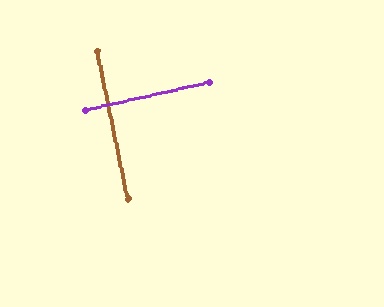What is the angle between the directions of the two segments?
Approximately 89 degrees.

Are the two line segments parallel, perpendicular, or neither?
Perpendicular — they meet at approximately 89°.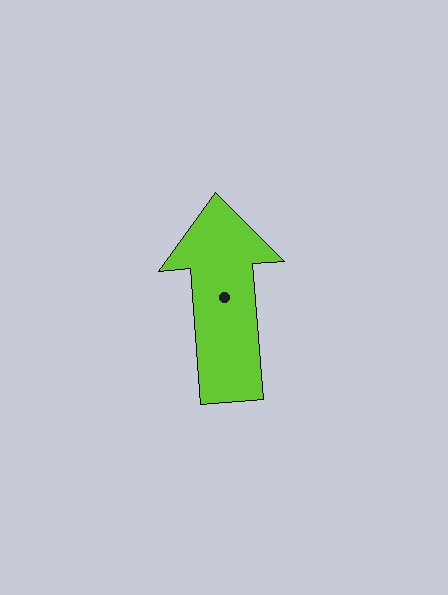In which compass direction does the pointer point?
North.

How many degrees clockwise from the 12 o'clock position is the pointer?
Approximately 355 degrees.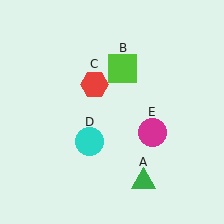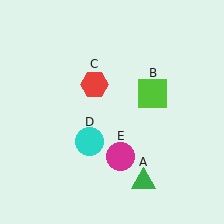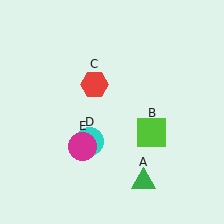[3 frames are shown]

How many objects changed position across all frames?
2 objects changed position: lime square (object B), magenta circle (object E).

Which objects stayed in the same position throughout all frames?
Green triangle (object A) and red hexagon (object C) and cyan circle (object D) remained stationary.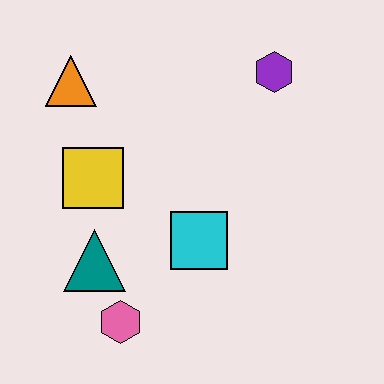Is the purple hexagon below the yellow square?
No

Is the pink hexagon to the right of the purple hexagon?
No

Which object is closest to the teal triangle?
The pink hexagon is closest to the teal triangle.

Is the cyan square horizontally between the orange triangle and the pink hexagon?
No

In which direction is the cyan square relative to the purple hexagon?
The cyan square is below the purple hexagon.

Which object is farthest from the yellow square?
The purple hexagon is farthest from the yellow square.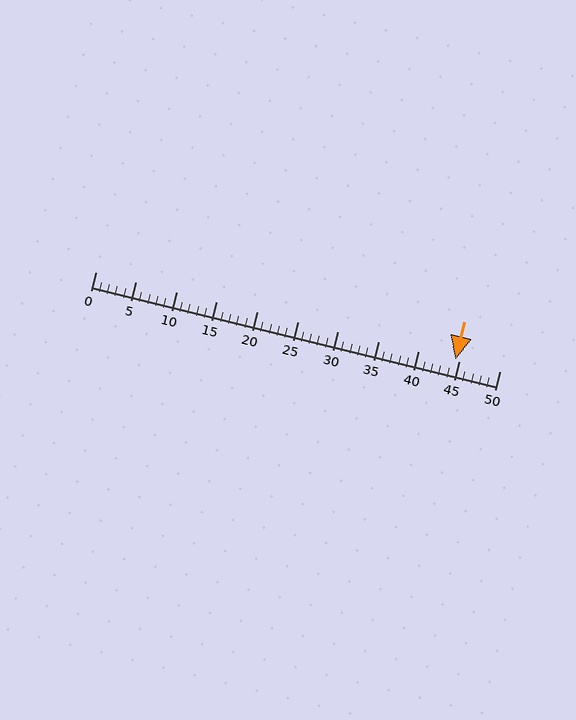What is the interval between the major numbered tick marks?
The major tick marks are spaced 5 units apart.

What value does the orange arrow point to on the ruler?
The orange arrow points to approximately 44.